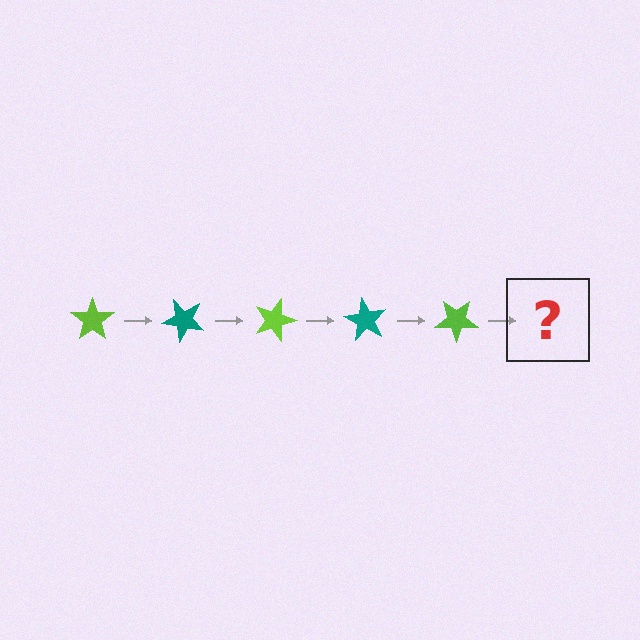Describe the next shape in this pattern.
It should be a teal star, rotated 225 degrees from the start.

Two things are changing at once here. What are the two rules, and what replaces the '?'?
The two rules are that it rotates 45 degrees each step and the color cycles through lime and teal. The '?' should be a teal star, rotated 225 degrees from the start.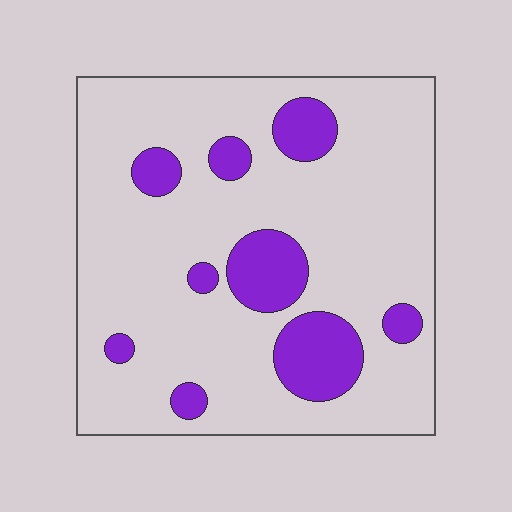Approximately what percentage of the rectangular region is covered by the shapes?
Approximately 20%.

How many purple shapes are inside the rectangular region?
9.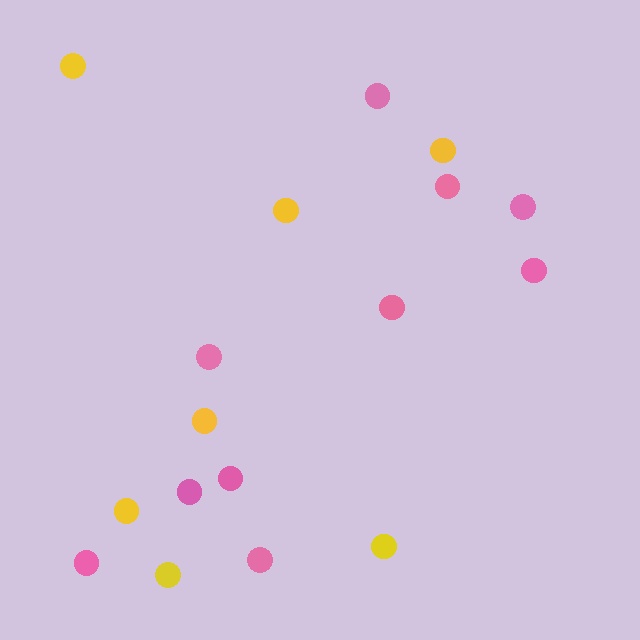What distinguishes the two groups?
There are 2 groups: one group of yellow circles (7) and one group of pink circles (10).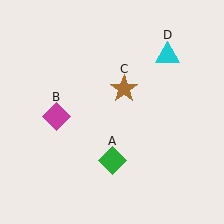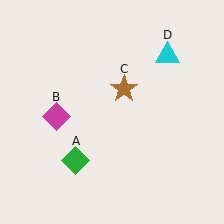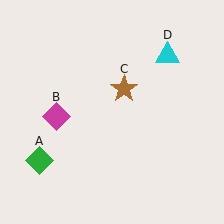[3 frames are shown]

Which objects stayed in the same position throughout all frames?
Magenta diamond (object B) and brown star (object C) and cyan triangle (object D) remained stationary.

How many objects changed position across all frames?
1 object changed position: green diamond (object A).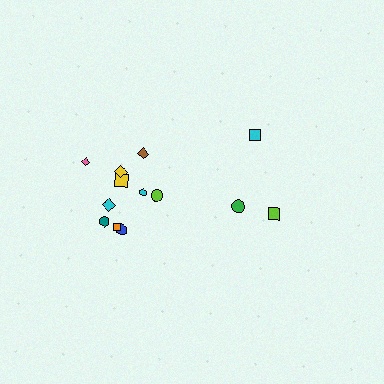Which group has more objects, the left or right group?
The left group.